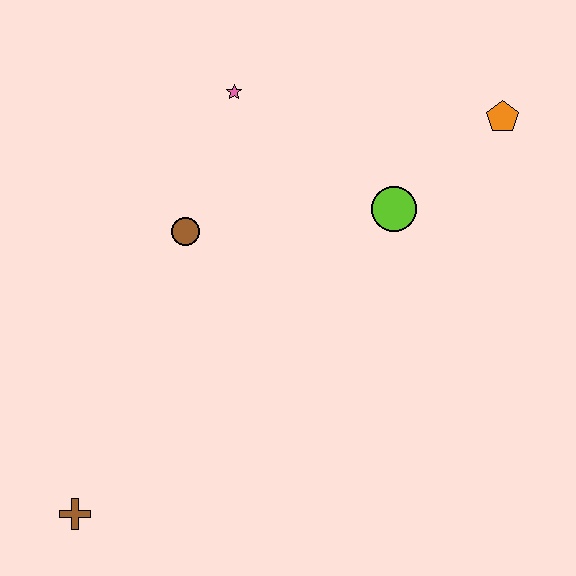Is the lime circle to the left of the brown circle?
No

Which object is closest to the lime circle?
The orange pentagon is closest to the lime circle.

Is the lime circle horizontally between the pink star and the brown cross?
No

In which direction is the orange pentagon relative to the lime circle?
The orange pentagon is to the right of the lime circle.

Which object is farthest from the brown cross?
The orange pentagon is farthest from the brown cross.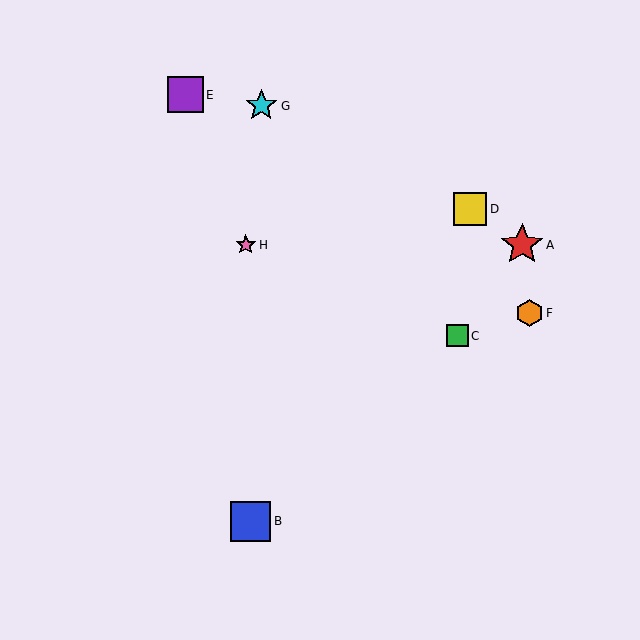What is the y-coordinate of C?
Object C is at y≈336.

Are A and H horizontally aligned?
Yes, both are at y≈245.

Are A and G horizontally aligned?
No, A is at y≈245 and G is at y≈106.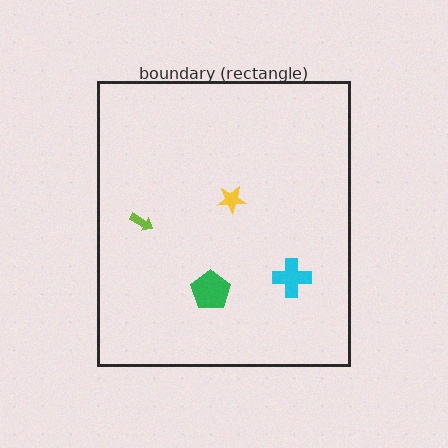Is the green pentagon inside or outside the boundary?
Inside.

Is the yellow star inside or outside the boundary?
Inside.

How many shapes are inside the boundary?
4 inside, 0 outside.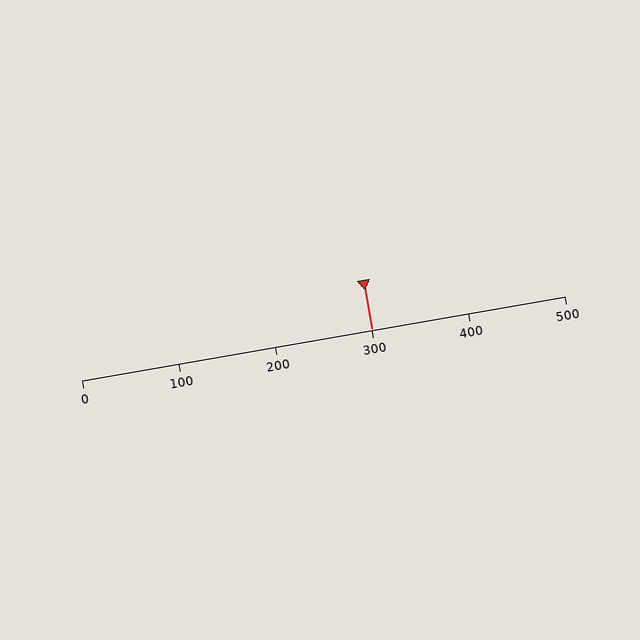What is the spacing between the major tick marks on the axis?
The major ticks are spaced 100 apart.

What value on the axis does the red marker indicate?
The marker indicates approximately 300.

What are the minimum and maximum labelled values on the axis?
The axis runs from 0 to 500.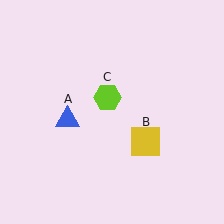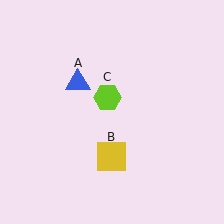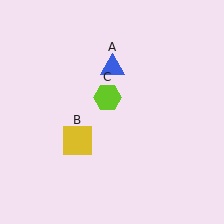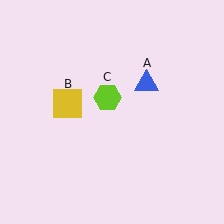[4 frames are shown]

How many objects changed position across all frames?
2 objects changed position: blue triangle (object A), yellow square (object B).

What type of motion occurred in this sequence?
The blue triangle (object A), yellow square (object B) rotated clockwise around the center of the scene.